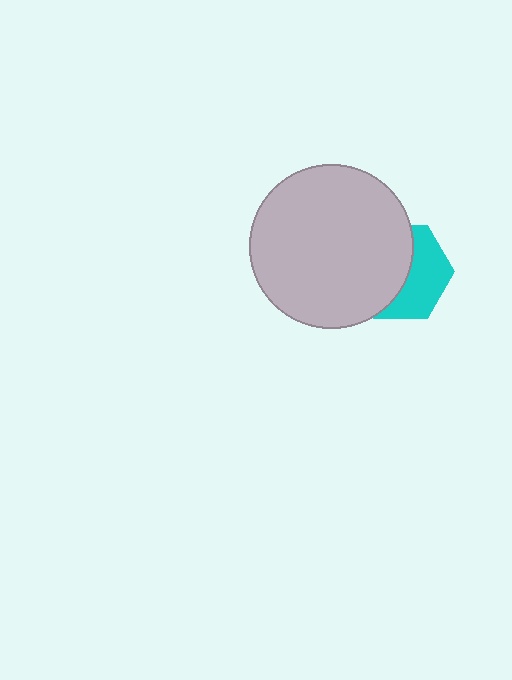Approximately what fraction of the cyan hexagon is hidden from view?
Roughly 54% of the cyan hexagon is hidden behind the light gray circle.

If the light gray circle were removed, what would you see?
You would see the complete cyan hexagon.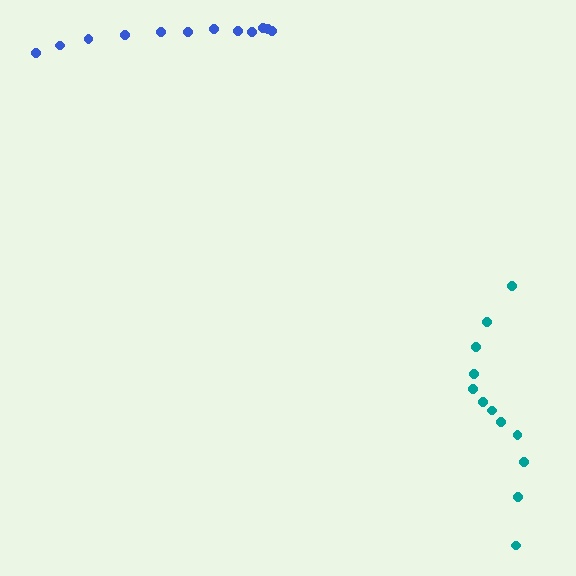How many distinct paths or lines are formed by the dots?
There are 2 distinct paths.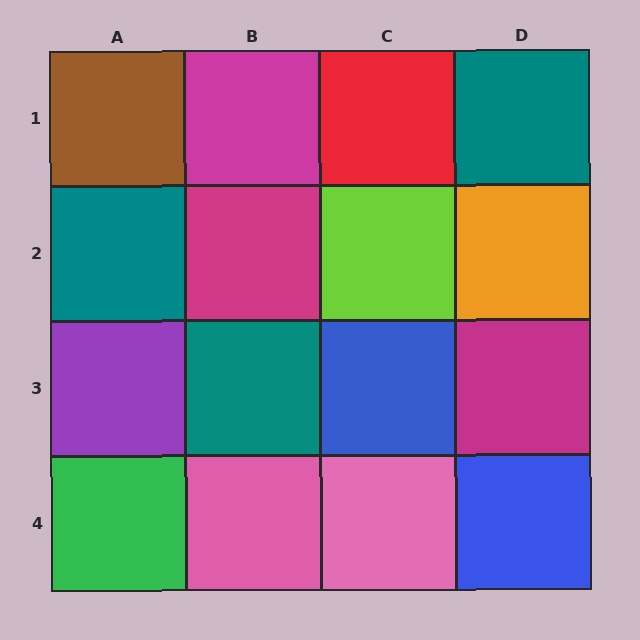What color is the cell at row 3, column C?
Blue.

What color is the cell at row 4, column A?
Green.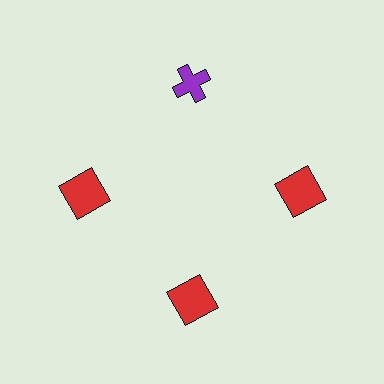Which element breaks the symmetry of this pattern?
The purple cross at roughly the 12 o'clock position breaks the symmetry. All other shapes are red squares.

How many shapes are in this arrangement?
There are 4 shapes arranged in a ring pattern.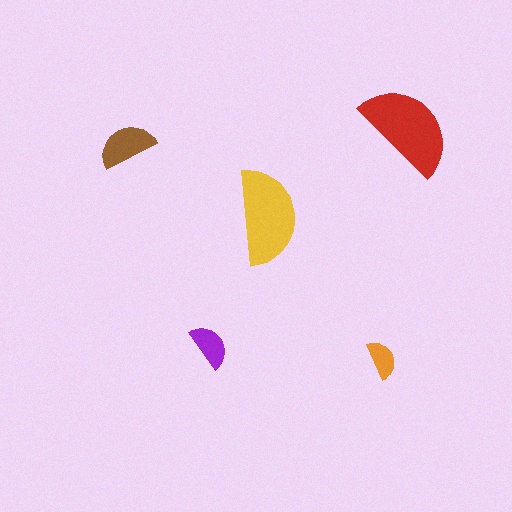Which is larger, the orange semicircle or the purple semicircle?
The purple one.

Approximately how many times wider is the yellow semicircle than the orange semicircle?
About 2.5 times wider.